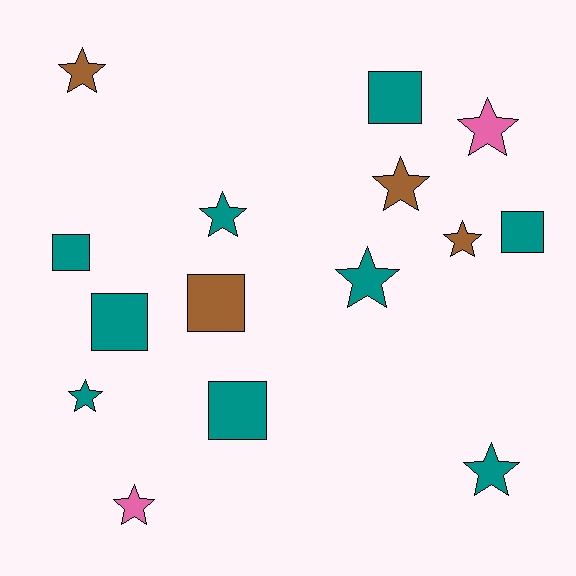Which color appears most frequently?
Teal, with 9 objects.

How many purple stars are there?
There are no purple stars.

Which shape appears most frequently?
Star, with 9 objects.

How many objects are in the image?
There are 15 objects.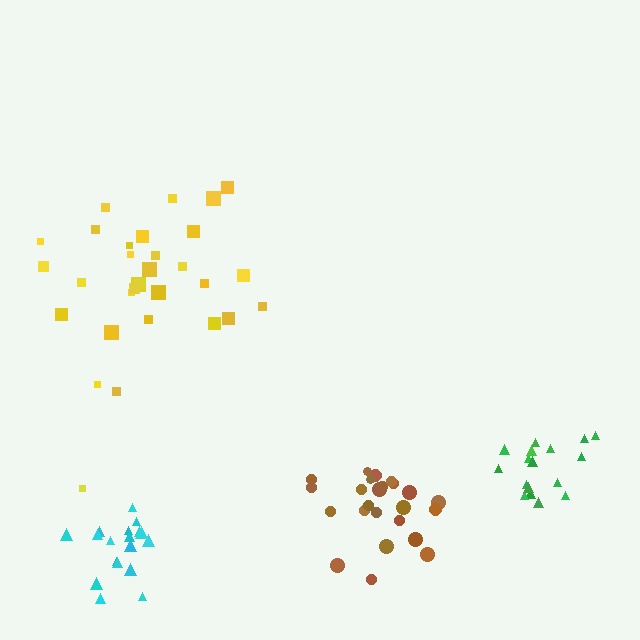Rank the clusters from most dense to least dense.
cyan, brown, green, yellow.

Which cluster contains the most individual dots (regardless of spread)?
Yellow (31).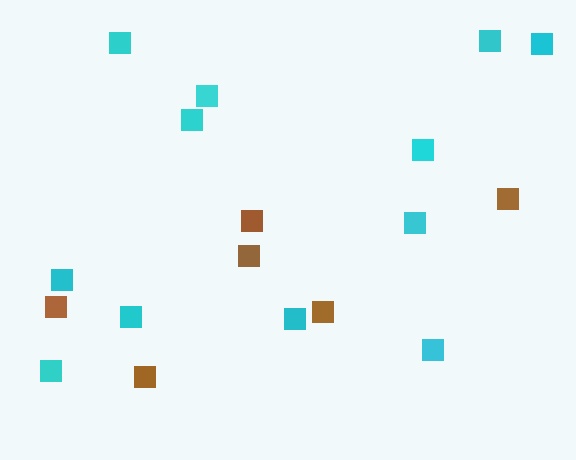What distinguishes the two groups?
There are 2 groups: one group of brown squares (6) and one group of cyan squares (12).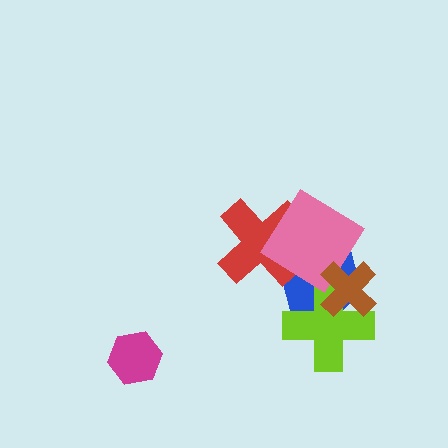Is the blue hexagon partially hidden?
Yes, it is partially covered by another shape.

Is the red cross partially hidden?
Yes, it is partially covered by another shape.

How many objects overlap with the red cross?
2 objects overlap with the red cross.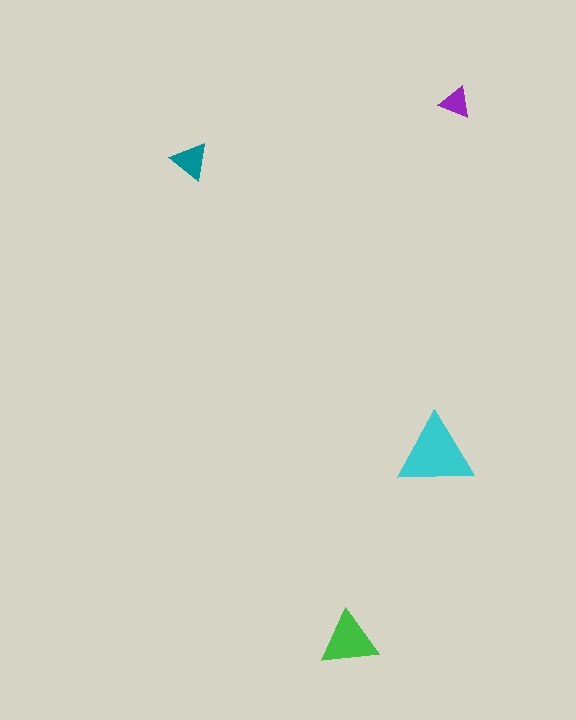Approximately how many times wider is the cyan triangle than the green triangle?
About 1.5 times wider.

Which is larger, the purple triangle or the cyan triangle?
The cyan one.